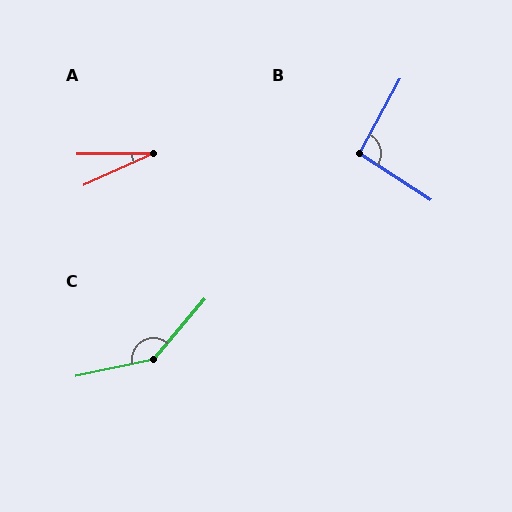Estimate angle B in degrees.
Approximately 95 degrees.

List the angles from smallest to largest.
A (24°), B (95°), C (143°).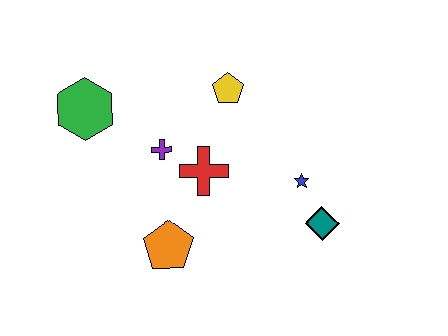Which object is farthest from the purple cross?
The teal diamond is farthest from the purple cross.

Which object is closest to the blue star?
The teal diamond is closest to the blue star.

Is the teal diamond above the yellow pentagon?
No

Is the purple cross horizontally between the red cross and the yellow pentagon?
No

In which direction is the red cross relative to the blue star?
The red cross is to the left of the blue star.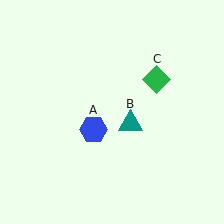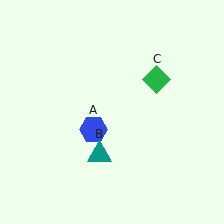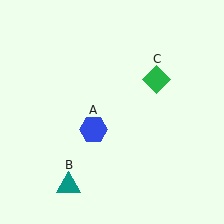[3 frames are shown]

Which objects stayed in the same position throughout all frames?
Blue hexagon (object A) and green diamond (object C) remained stationary.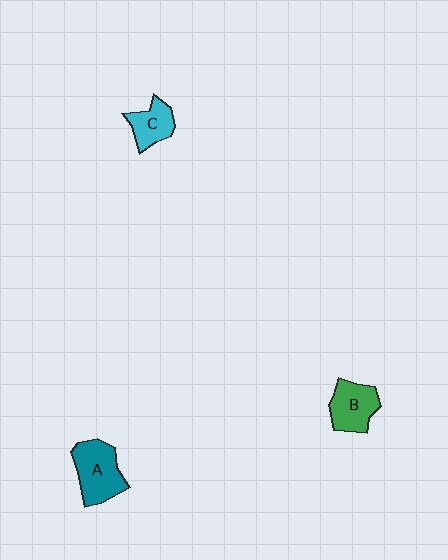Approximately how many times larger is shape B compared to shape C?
Approximately 1.3 times.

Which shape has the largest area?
Shape A (teal).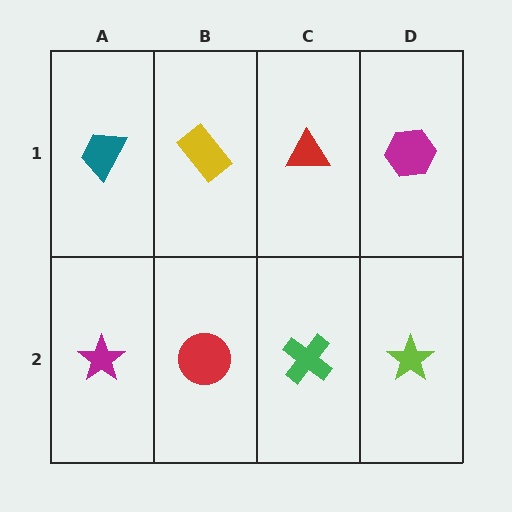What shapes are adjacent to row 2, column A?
A teal trapezoid (row 1, column A), a red circle (row 2, column B).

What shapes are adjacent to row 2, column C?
A red triangle (row 1, column C), a red circle (row 2, column B), a lime star (row 2, column D).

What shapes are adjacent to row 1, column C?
A green cross (row 2, column C), a yellow rectangle (row 1, column B), a magenta hexagon (row 1, column D).